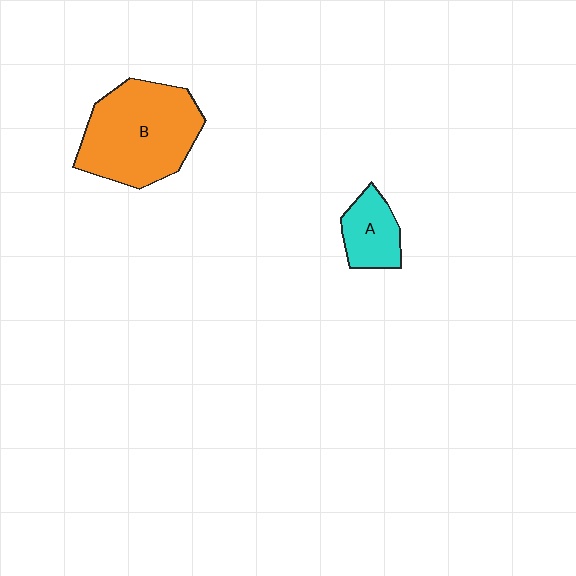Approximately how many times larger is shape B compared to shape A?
Approximately 2.6 times.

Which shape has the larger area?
Shape B (orange).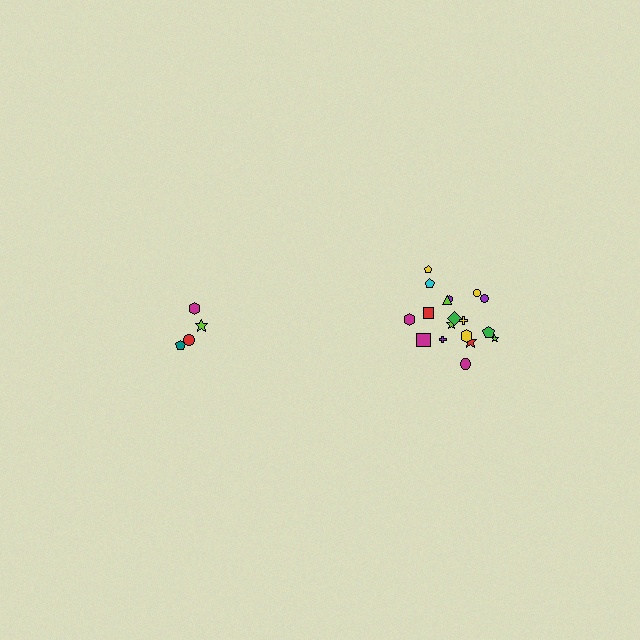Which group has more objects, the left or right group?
The right group.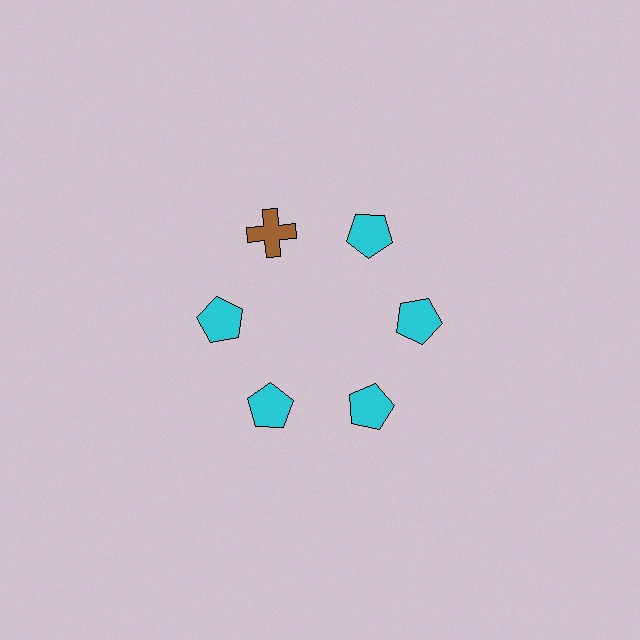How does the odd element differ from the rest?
It differs in both color (brown instead of cyan) and shape (cross instead of pentagon).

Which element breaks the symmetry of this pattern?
The brown cross at roughly the 11 o'clock position breaks the symmetry. All other shapes are cyan pentagons.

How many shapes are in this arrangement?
There are 6 shapes arranged in a ring pattern.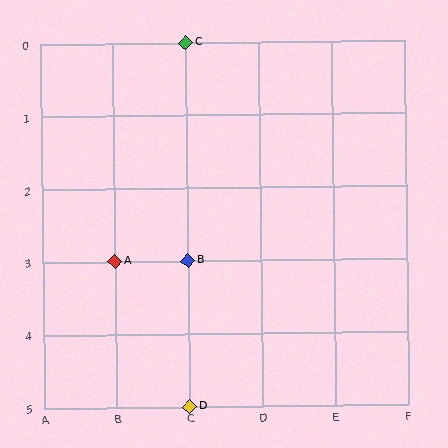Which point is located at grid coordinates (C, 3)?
Point B is at (C, 3).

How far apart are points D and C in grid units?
Points D and C are 5 rows apart.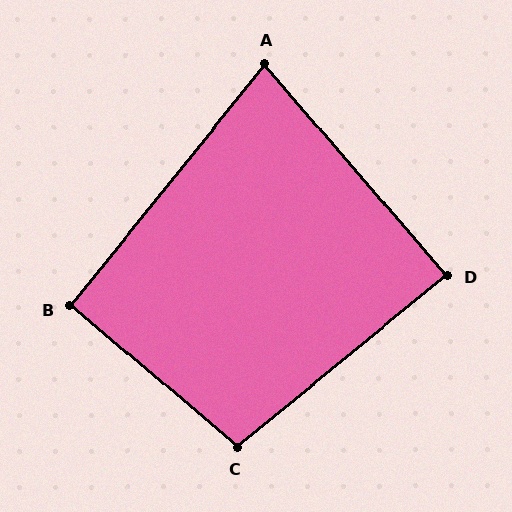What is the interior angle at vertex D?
Approximately 89 degrees (approximately right).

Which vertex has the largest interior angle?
C, at approximately 100 degrees.